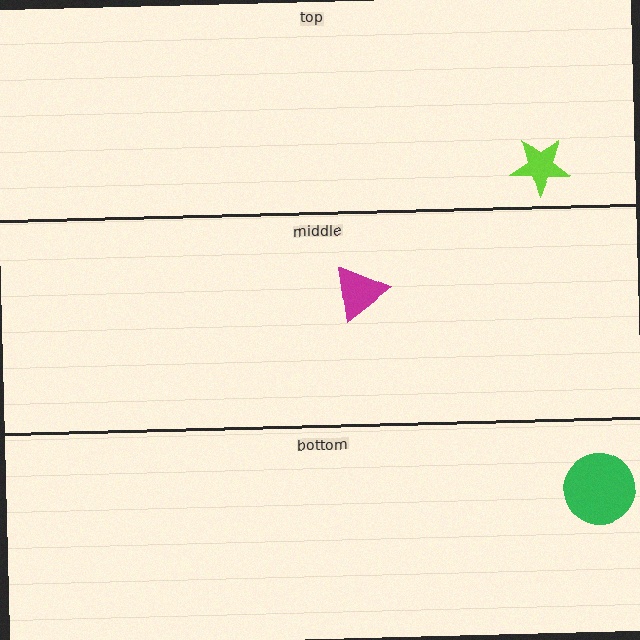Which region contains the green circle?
The bottom region.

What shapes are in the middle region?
The magenta triangle.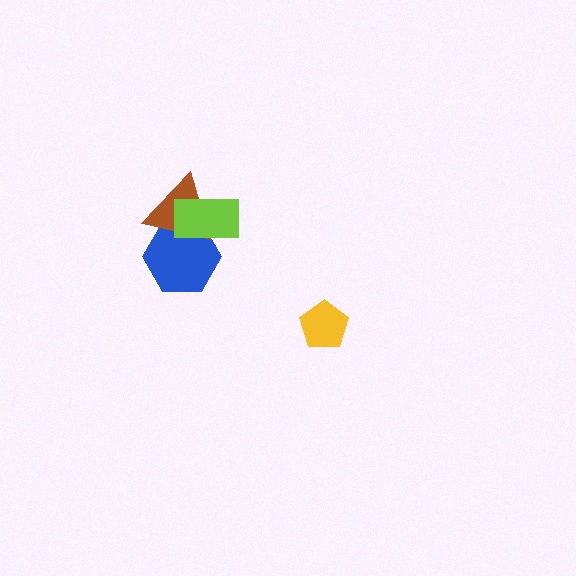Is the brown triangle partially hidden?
Yes, it is partially covered by another shape.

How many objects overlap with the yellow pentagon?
0 objects overlap with the yellow pentagon.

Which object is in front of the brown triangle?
The lime rectangle is in front of the brown triangle.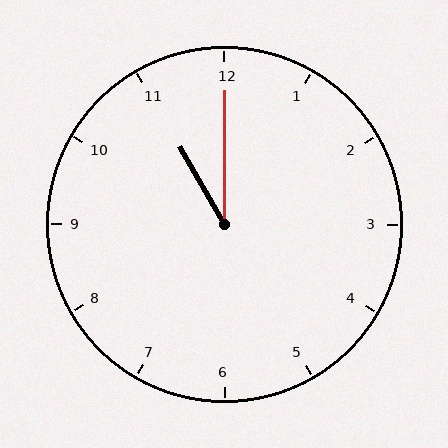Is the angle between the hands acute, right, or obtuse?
It is acute.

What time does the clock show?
11:00.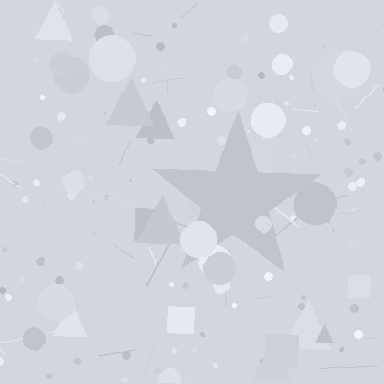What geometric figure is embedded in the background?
A star is embedded in the background.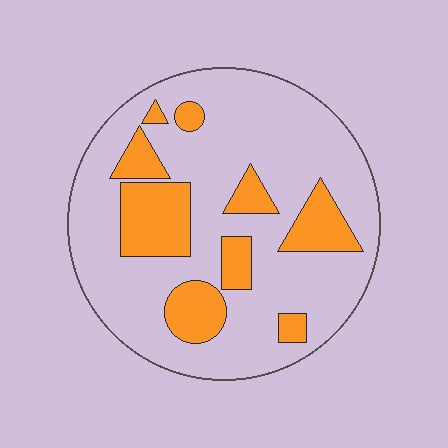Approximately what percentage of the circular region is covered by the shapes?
Approximately 25%.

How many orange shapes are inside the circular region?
9.